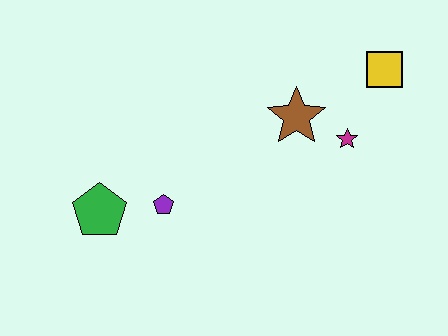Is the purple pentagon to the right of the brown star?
No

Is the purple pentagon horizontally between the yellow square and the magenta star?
No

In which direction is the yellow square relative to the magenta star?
The yellow square is above the magenta star.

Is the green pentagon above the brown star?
No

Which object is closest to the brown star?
The magenta star is closest to the brown star.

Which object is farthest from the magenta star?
The green pentagon is farthest from the magenta star.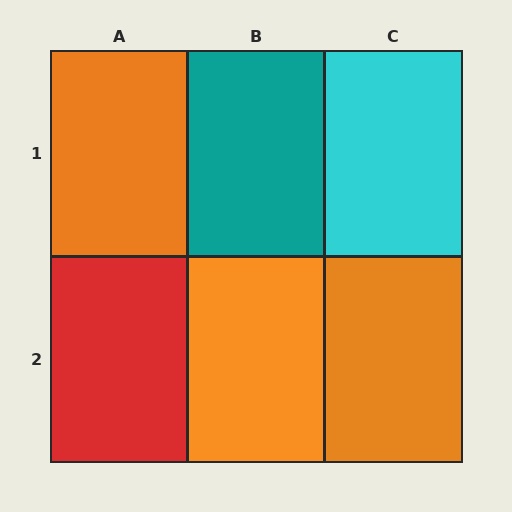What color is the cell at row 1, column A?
Orange.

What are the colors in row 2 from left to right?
Red, orange, orange.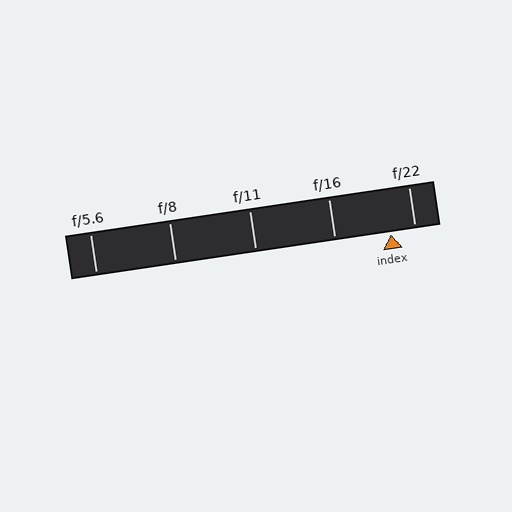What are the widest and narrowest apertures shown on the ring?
The widest aperture shown is f/5.6 and the narrowest is f/22.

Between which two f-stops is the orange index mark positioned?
The index mark is between f/16 and f/22.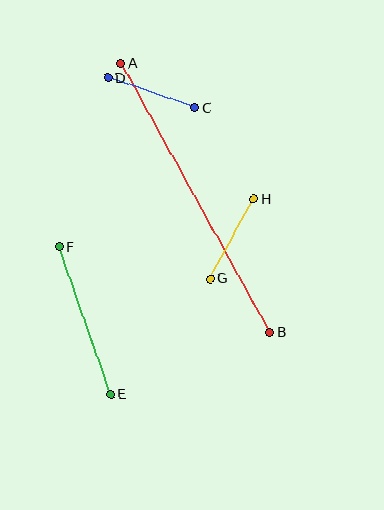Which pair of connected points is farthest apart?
Points A and B are farthest apart.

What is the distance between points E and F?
The distance is approximately 156 pixels.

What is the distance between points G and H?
The distance is approximately 91 pixels.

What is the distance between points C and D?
The distance is approximately 93 pixels.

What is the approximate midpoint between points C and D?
The midpoint is at approximately (152, 93) pixels.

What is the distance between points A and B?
The distance is approximately 308 pixels.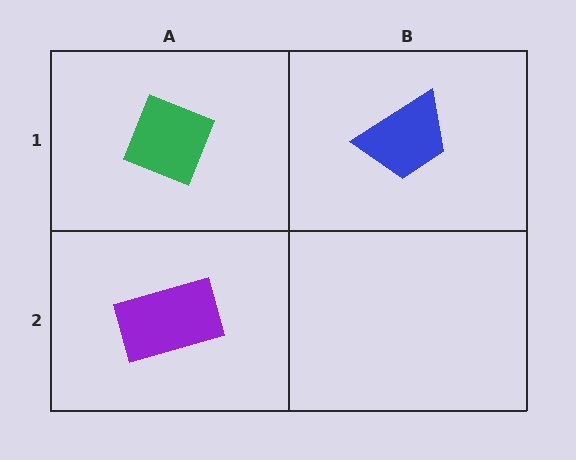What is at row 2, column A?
A purple rectangle.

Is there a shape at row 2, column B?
No, that cell is empty.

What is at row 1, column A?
A green diamond.